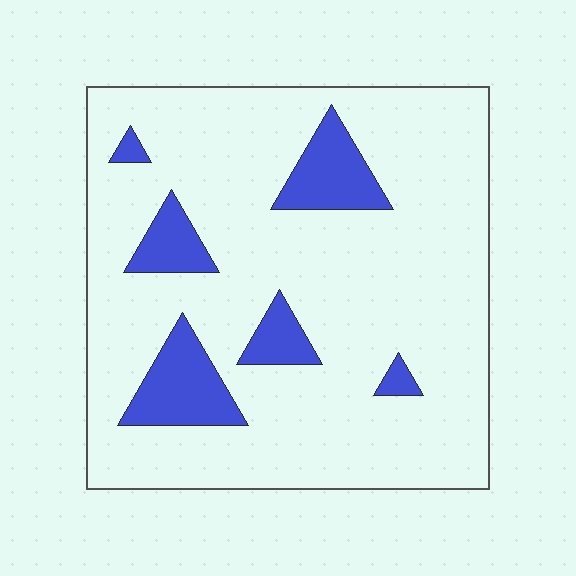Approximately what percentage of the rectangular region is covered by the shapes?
Approximately 15%.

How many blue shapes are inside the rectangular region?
6.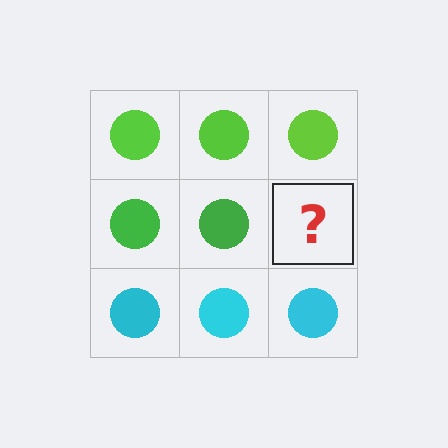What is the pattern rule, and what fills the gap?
The rule is that each row has a consistent color. The gap should be filled with a green circle.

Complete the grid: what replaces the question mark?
The question mark should be replaced with a green circle.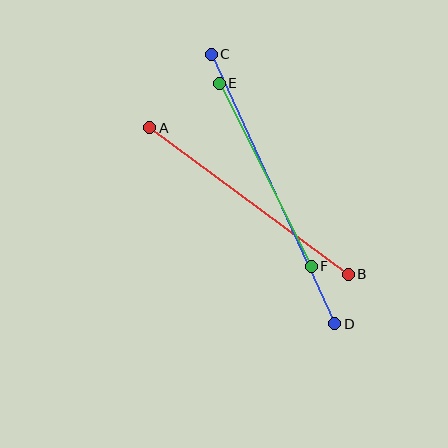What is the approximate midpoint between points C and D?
The midpoint is at approximately (273, 189) pixels.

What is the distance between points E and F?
The distance is approximately 205 pixels.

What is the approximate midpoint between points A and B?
The midpoint is at approximately (249, 201) pixels.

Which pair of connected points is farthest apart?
Points C and D are farthest apart.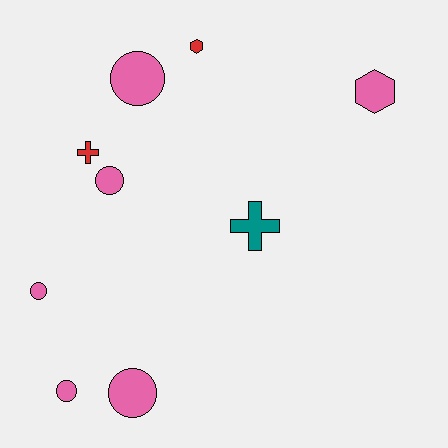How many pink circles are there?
There are 5 pink circles.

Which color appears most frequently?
Pink, with 6 objects.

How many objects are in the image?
There are 9 objects.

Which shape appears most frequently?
Circle, with 5 objects.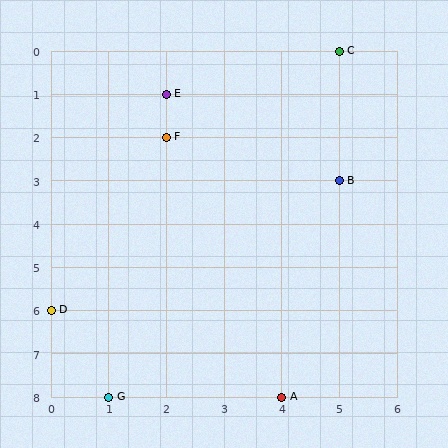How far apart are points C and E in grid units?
Points C and E are 3 columns and 1 row apart (about 3.2 grid units diagonally).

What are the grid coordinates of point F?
Point F is at grid coordinates (2, 2).